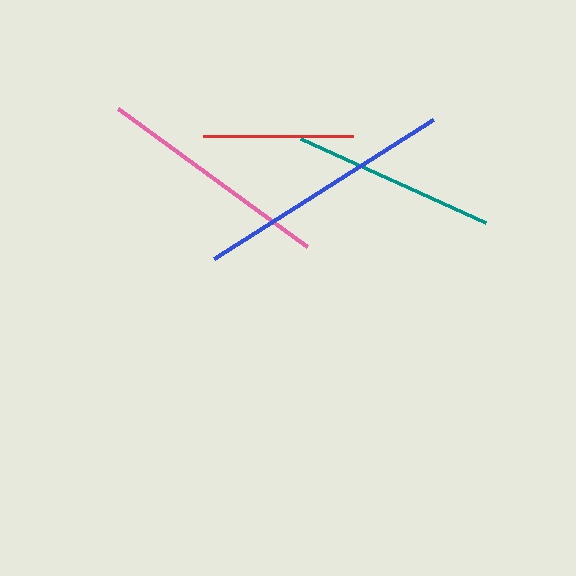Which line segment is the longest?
The blue line is the longest at approximately 259 pixels.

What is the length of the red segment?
The red segment is approximately 150 pixels long.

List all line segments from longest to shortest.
From longest to shortest: blue, pink, teal, red.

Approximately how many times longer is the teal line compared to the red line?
The teal line is approximately 1.4 times the length of the red line.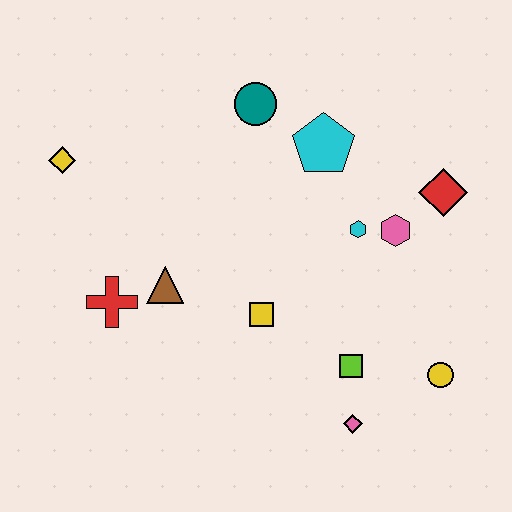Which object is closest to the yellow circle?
The lime square is closest to the yellow circle.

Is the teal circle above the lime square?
Yes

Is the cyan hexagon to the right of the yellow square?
Yes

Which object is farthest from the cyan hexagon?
The yellow diamond is farthest from the cyan hexagon.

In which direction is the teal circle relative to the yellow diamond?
The teal circle is to the right of the yellow diamond.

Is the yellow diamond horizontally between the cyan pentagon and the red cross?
No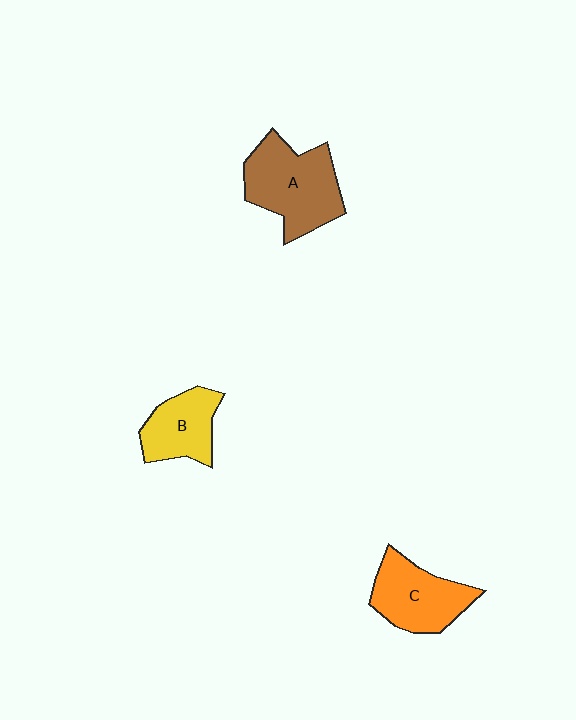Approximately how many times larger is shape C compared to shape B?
Approximately 1.2 times.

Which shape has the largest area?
Shape A (brown).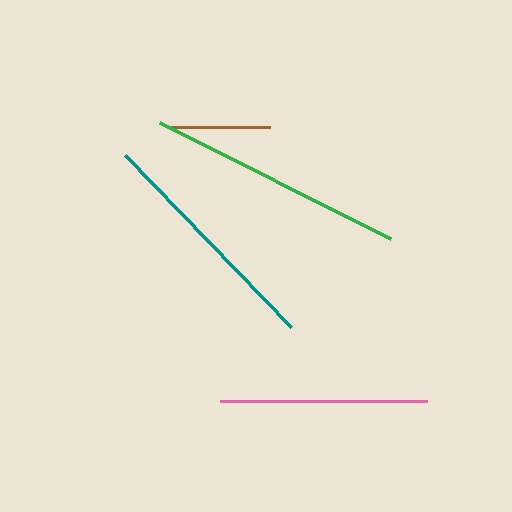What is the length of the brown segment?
The brown segment is approximately 99 pixels long.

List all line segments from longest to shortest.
From longest to shortest: green, teal, pink, brown.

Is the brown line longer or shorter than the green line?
The green line is longer than the brown line.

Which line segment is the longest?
The green line is the longest at approximately 258 pixels.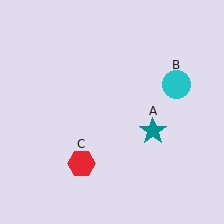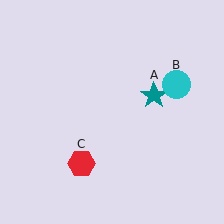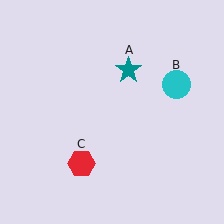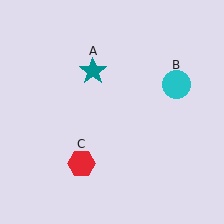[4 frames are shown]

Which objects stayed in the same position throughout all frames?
Cyan circle (object B) and red hexagon (object C) remained stationary.